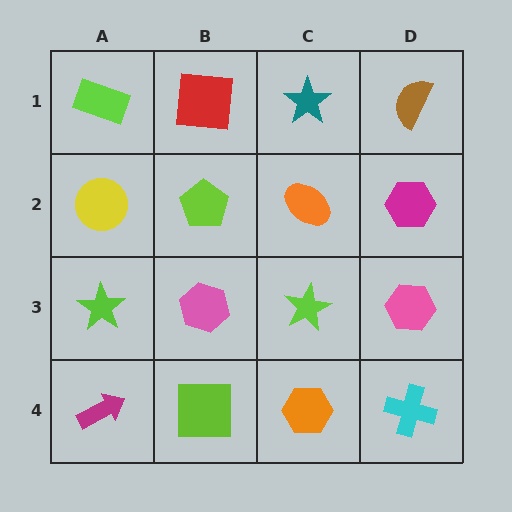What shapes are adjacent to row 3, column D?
A magenta hexagon (row 2, column D), a cyan cross (row 4, column D), a lime star (row 3, column C).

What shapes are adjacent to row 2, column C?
A teal star (row 1, column C), a lime star (row 3, column C), a lime pentagon (row 2, column B), a magenta hexagon (row 2, column D).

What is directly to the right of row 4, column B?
An orange hexagon.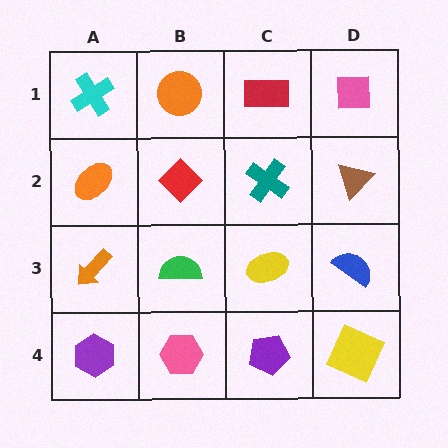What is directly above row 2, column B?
An orange circle.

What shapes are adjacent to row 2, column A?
A cyan cross (row 1, column A), an orange arrow (row 3, column A), a red diamond (row 2, column B).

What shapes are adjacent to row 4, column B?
A green semicircle (row 3, column B), a purple hexagon (row 4, column A), a purple pentagon (row 4, column C).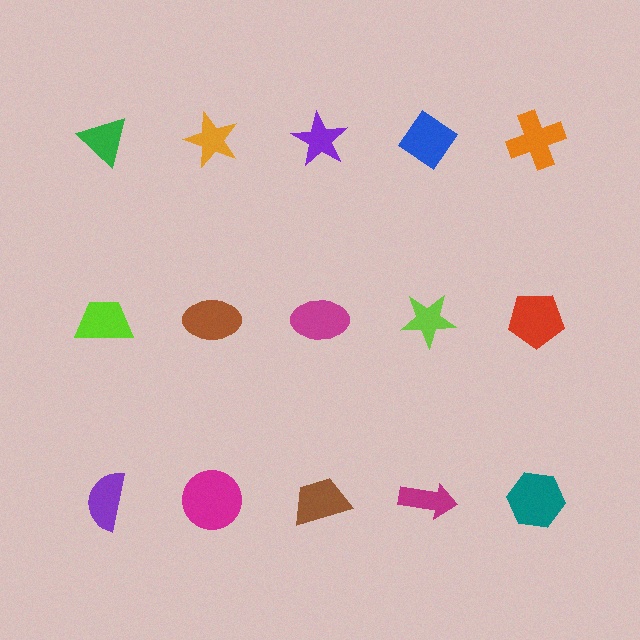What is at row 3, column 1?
A purple semicircle.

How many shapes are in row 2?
5 shapes.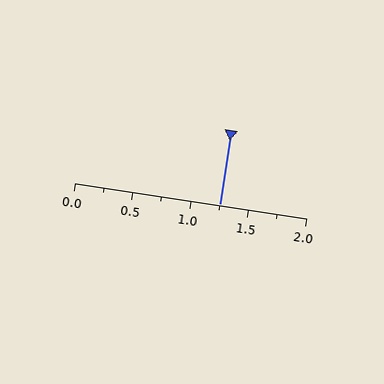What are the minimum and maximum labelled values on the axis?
The axis runs from 0.0 to 2.0.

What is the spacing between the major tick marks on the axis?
The major ticks are spaced 0.5 apart.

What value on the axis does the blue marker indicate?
The marker indicates approximately 1.25.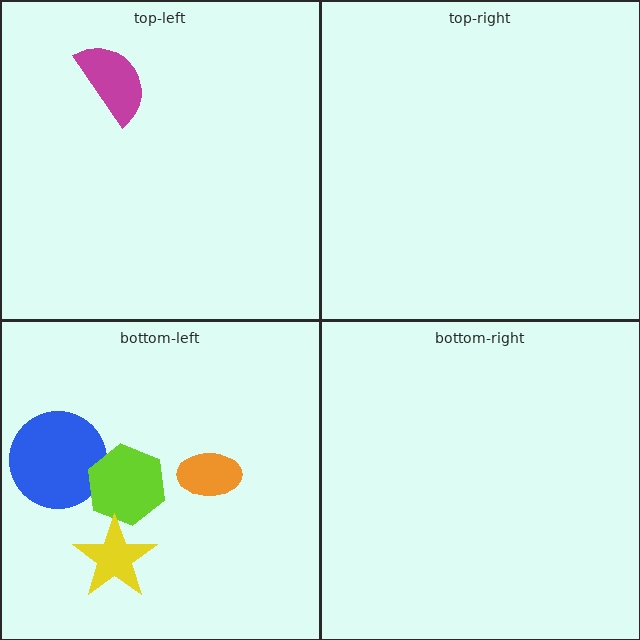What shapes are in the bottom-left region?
The blue circle, the lime hexagon, the orange ellipse, the yellow star.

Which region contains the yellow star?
The bottom-left region.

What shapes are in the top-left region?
The magenta semicircle.